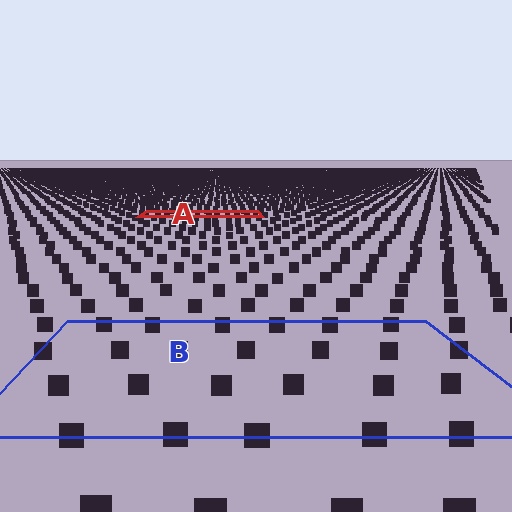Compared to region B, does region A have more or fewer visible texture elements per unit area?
Region A has more texture elements per unit area — they are packed more densely because it is farther away.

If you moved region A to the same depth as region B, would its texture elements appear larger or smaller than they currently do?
They would appear larger. At a closer depth, the same texture elements are projected at a bigger on-screen size.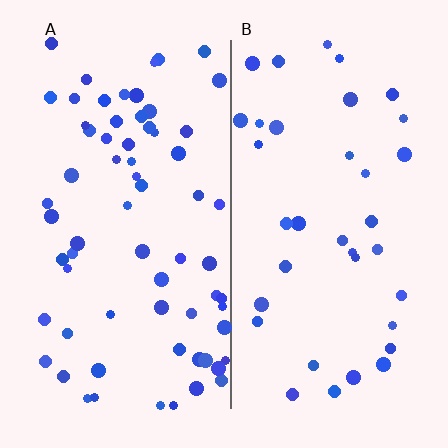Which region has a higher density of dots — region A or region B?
A (the left).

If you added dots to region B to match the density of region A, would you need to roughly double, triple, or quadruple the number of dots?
Approximately double.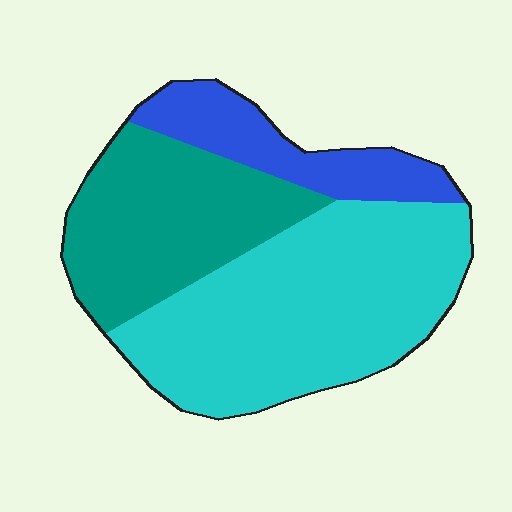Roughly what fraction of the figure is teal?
Teal covers about 30% of the figure.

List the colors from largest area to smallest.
From largest to smallest: cyan, teal, blue.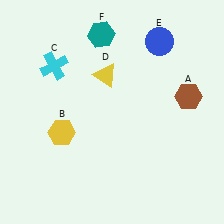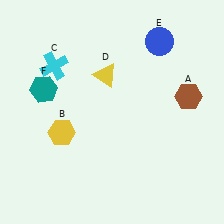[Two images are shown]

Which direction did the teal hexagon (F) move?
The teal hexagon (F) moved left.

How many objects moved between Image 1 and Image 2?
1 object moved between the two images.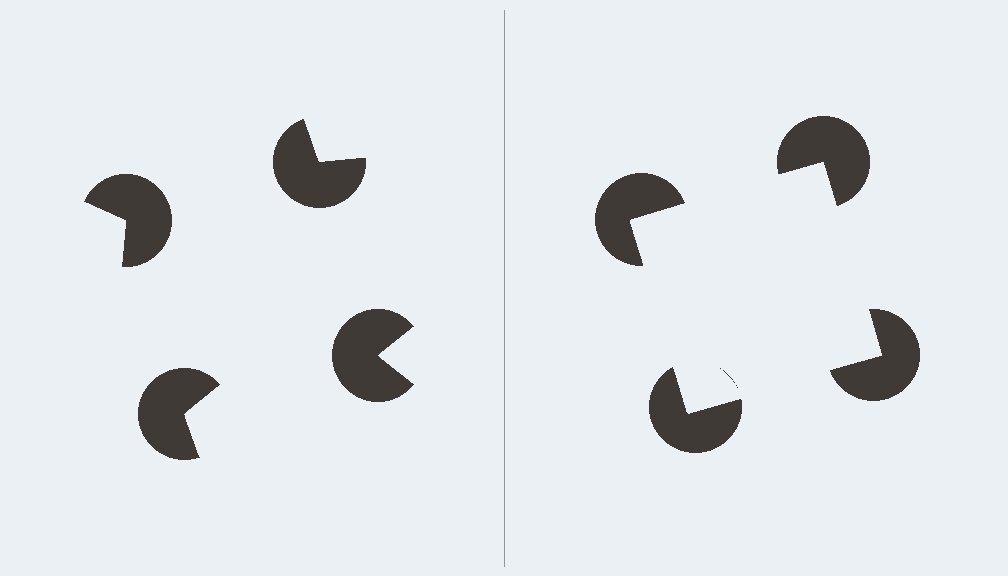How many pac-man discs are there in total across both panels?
8 — 4 on each side.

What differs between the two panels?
The pac-man discs are positioned identically on both sides; only the wedge orientations differ. On the right they align to a square; on the left they are misaligned.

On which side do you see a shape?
An illusory square appears on the right side. On the left side the wedge cuts are rotated, so no coherent shape forms.